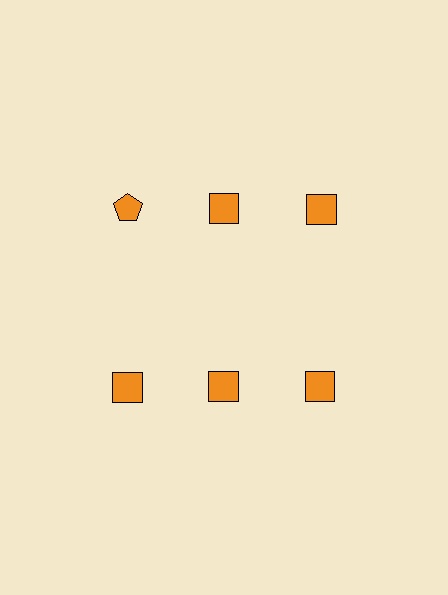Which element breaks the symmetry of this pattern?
The orange pentagon in the top row, leftmost column breaks the symmetry. All other shapes are orange squares.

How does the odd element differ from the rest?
It has a different shape: pentagon instead of square.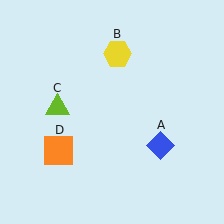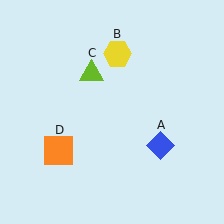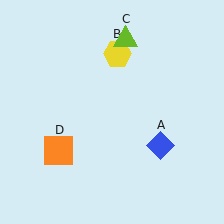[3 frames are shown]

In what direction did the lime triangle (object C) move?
The lime triangle (object C) moved up and to the right.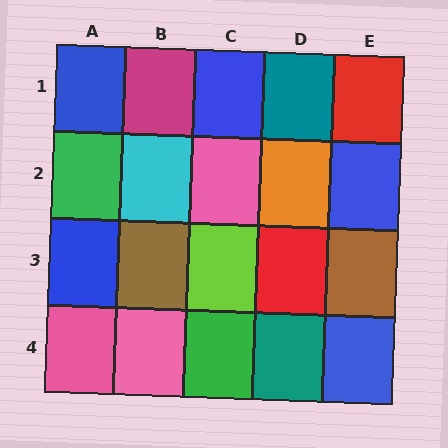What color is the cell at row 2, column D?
Orange.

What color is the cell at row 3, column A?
Blue.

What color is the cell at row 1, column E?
Red.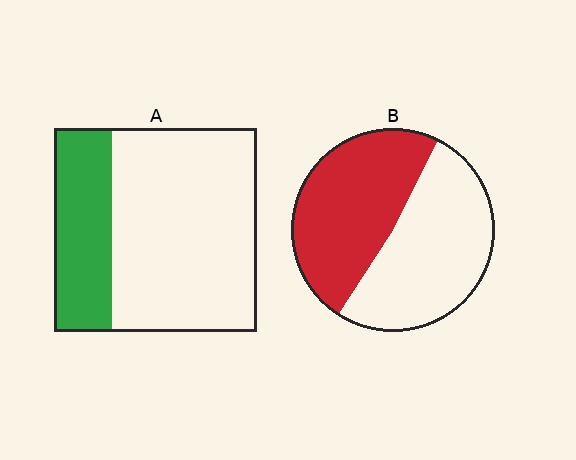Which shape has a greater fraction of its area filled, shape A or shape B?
Shape B.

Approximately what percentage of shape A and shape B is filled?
A is approximately 30% and B is approximately 50%.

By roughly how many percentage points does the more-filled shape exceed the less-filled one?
By roughly 20 percentage points (B over A).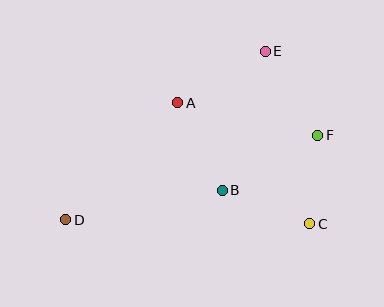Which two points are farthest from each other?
Points D and F are farthest from each other.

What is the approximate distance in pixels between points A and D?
The distance between A and D is approximately 162 pixels.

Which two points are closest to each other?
Points C and F are closest to each other.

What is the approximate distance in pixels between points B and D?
The distance between B and D is approximately 159 pixels.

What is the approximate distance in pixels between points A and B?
The distance between A and B is approximately 98 pixels.